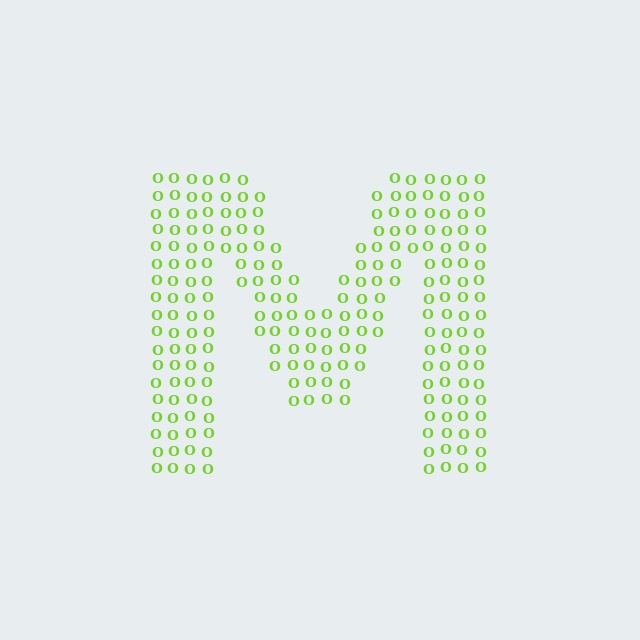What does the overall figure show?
The overall figure shows the letter M.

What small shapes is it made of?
It is made of small letter O's.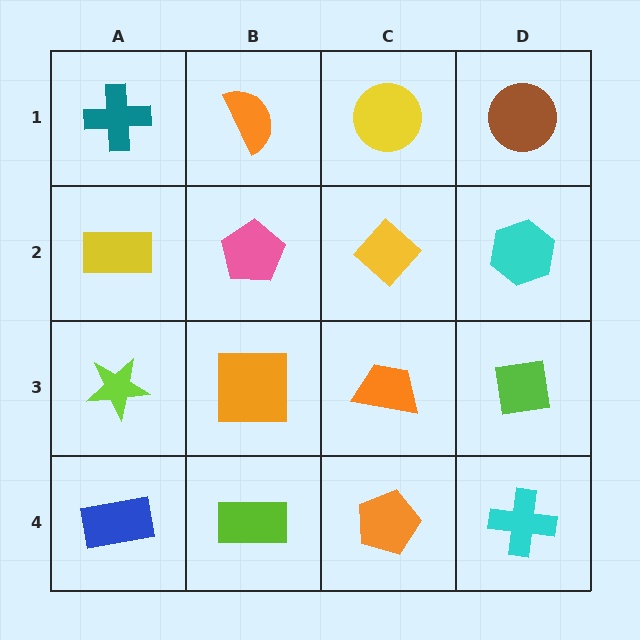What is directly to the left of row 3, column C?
An orange square.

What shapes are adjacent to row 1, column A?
A yellow rectangle (row 2, column A), an orange semicircle (row 1, column B).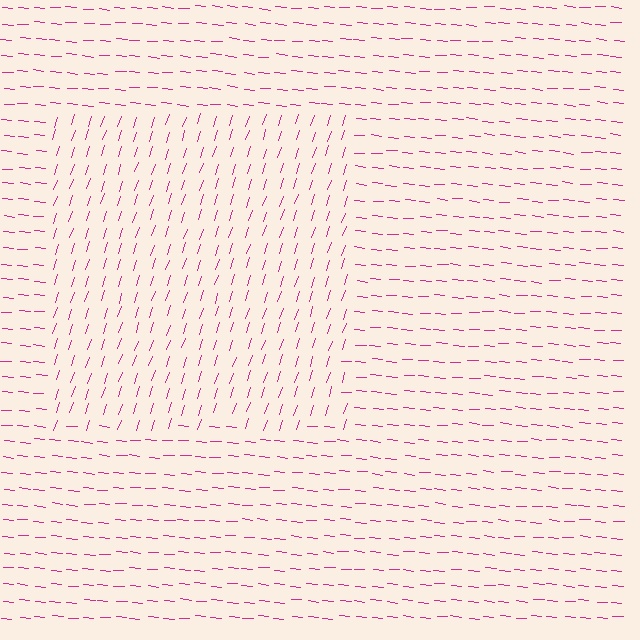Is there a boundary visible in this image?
Yes, there is a texture boundary formed by a change in line orientation.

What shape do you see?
I see a rectangle.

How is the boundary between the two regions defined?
The boundary is defined purely by a change in line orientation (approximately 77 degrees difference). All lines are the same color and thickness.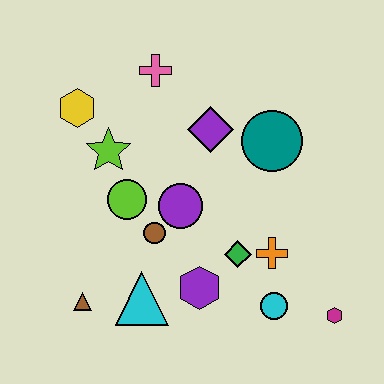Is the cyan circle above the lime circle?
No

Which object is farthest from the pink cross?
The magenta hexagon is farthest from the pink cross.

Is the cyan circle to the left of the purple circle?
No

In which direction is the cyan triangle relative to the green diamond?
The cyan triangle is to the left of the green diamond.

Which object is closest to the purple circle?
The brown circle is closest to the purple circle.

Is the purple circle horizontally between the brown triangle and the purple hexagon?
Yes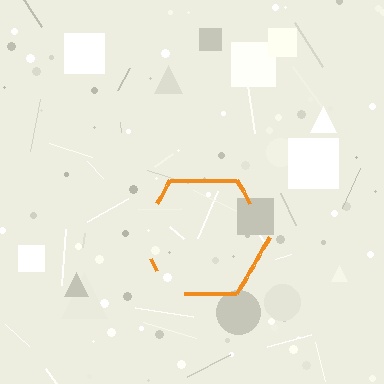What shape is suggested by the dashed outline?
The dashed outline suggests a hexagon.